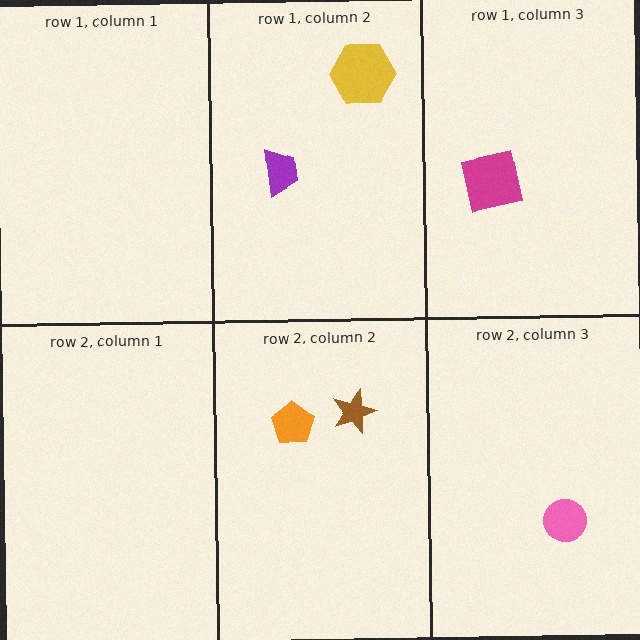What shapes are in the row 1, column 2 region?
The yellow hexagon, the purple trapezoid.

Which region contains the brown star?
The row 2, column 2 region.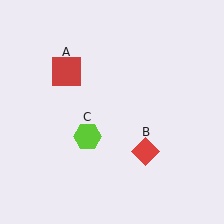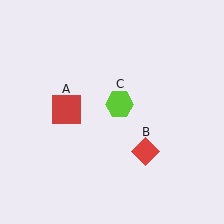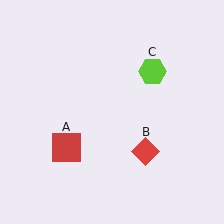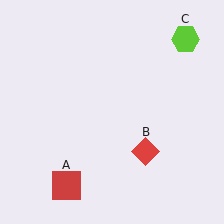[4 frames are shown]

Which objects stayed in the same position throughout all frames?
Red diamond (object B) remained stationary.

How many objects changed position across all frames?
2 objects changed position: red square (object A), lime hexagon (object C).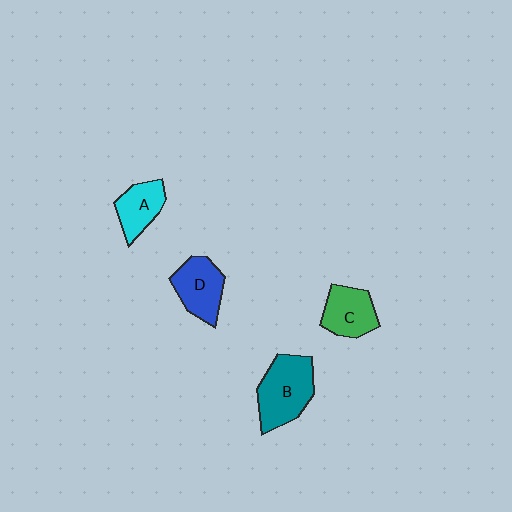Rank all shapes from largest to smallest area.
From largest to smallest: B (teal), D (blue), C (green), A (cyan).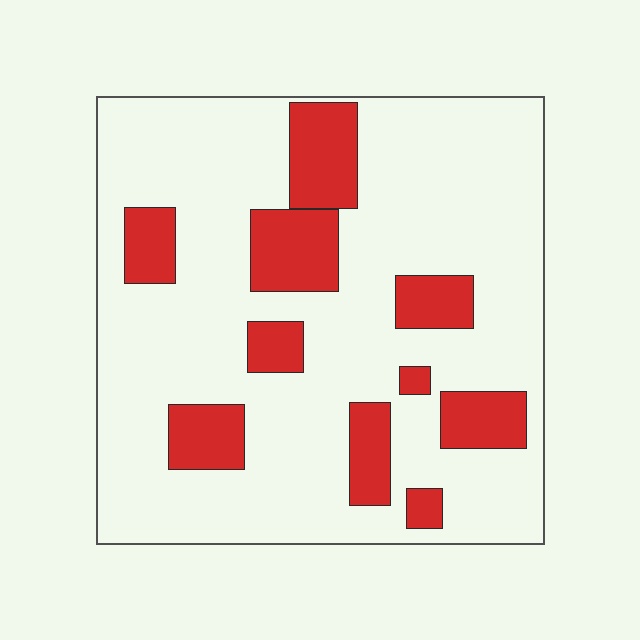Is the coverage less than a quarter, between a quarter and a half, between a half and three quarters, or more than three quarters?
Less than a quarter.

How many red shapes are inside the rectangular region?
10.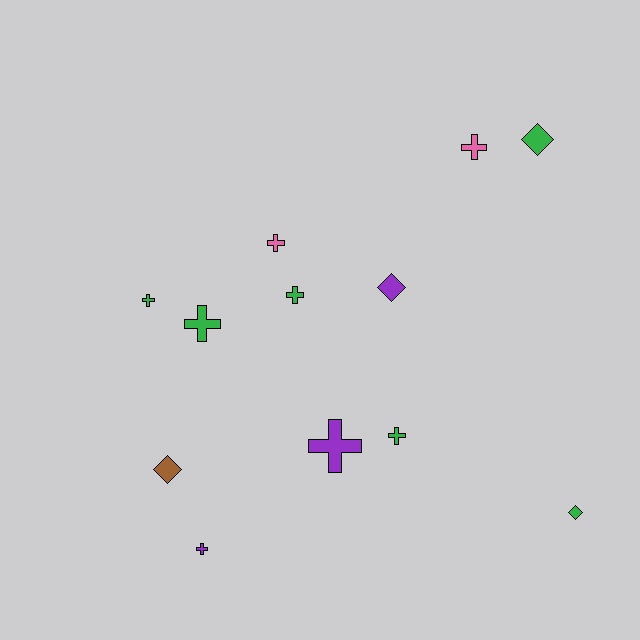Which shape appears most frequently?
Cross, with 8 objects.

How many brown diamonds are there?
There is 1 brown diamond.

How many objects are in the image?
There are 12 objects.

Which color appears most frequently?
Green, with 6 objects.